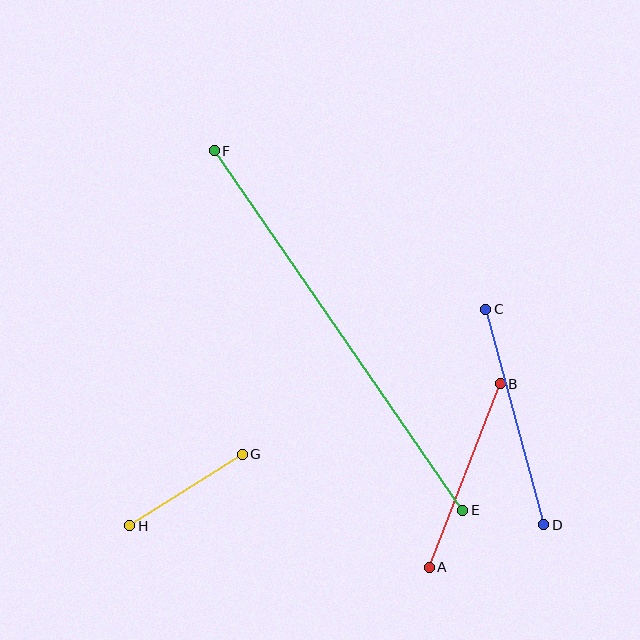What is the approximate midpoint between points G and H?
The midpoint is at approximately (186, 490) pixels.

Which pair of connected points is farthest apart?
Points E and F are farthest apart.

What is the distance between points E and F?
The distance is approximately 437 pixels.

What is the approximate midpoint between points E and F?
The midpoint is at approximately (338, 330) pixels.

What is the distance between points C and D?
The distance is approximately 223 pixels.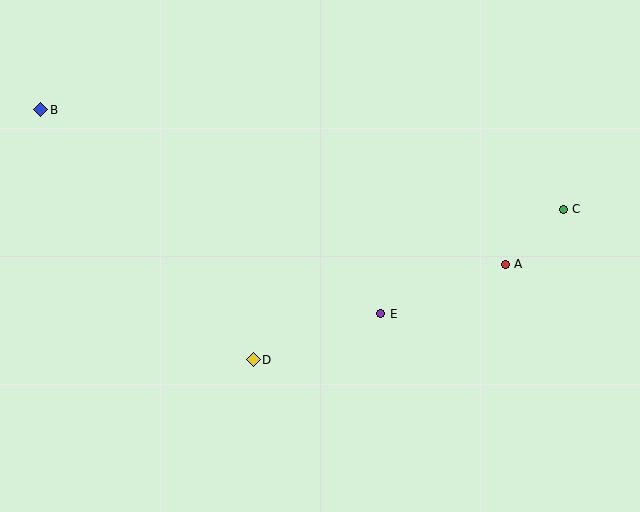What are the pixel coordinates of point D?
Point D is at (253, 360).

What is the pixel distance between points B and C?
The distance between B and C is 532 pixels.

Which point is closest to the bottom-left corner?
Point D is closest to the bottom-left corner.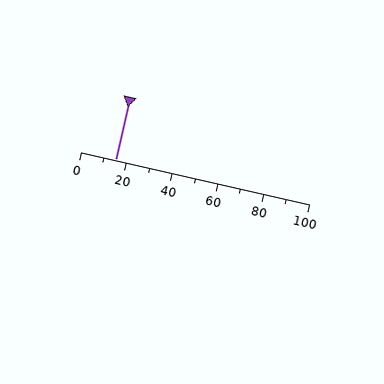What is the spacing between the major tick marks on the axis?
The major ticks are spaced 20 apart.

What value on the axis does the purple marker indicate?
The marker indicates approximately 15.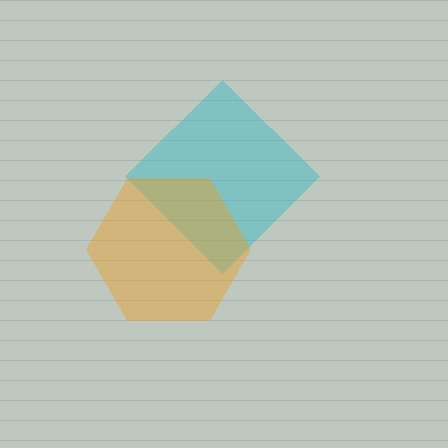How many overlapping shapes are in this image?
There are 2 overlapping shapes in the image.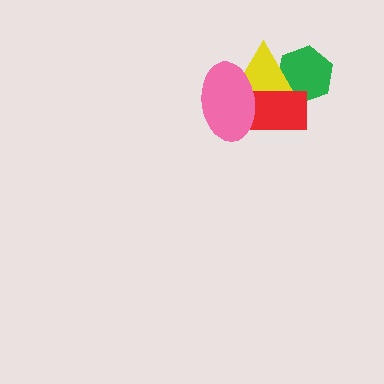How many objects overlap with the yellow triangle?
3 objects overlap with the yellow triangle.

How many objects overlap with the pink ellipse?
2 objects overlap with the pink ellipse.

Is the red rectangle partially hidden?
Yes, it is partially covered by another shape.